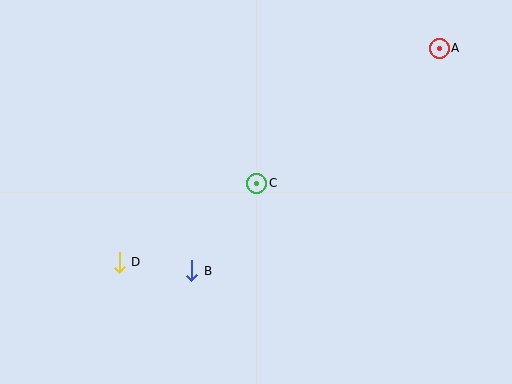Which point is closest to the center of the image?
Point C at (257, 183) is closest to the center.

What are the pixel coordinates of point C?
Point C is at (257, 183).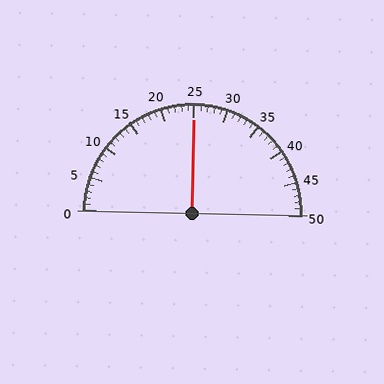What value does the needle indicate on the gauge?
The needle indicates approximately 25.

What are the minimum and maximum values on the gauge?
The gauge ranges from 0 to 50.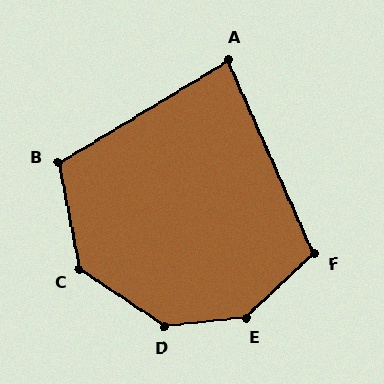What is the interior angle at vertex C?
Approximately 134 degrees (obtuse).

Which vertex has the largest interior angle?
E, at approximately 143 degrees.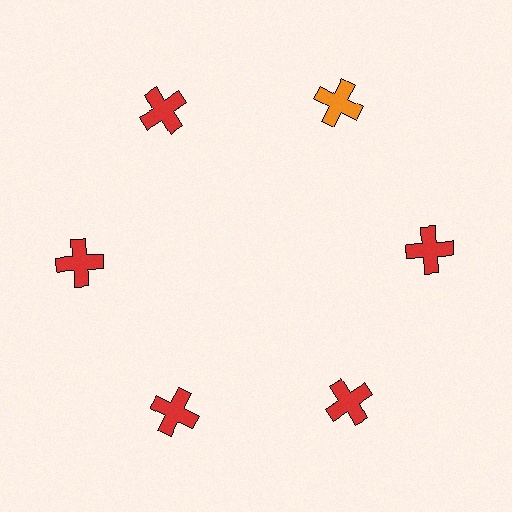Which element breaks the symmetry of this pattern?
The orange cross at roughly the 1 o'clock position breaks the symmetry. All other shapes are red crosses.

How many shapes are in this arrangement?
There are 6 shapes arranged in a ring pattern.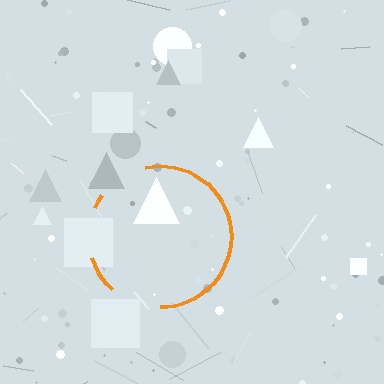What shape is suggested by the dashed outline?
The dashed outline suggests a circle.